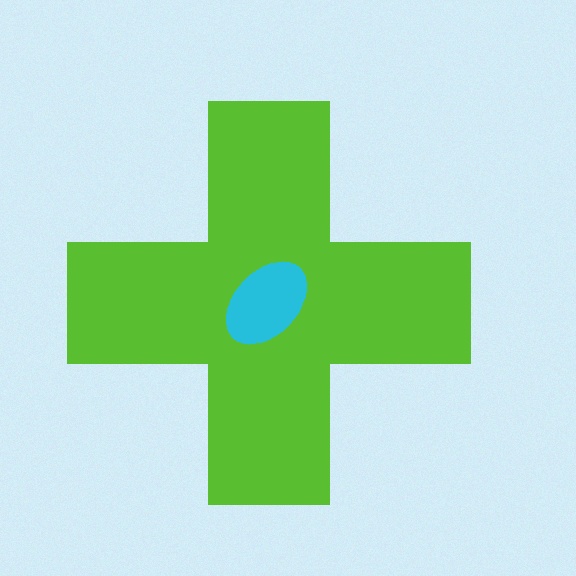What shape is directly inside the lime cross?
The cyan ellipse.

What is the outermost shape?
The lime cross.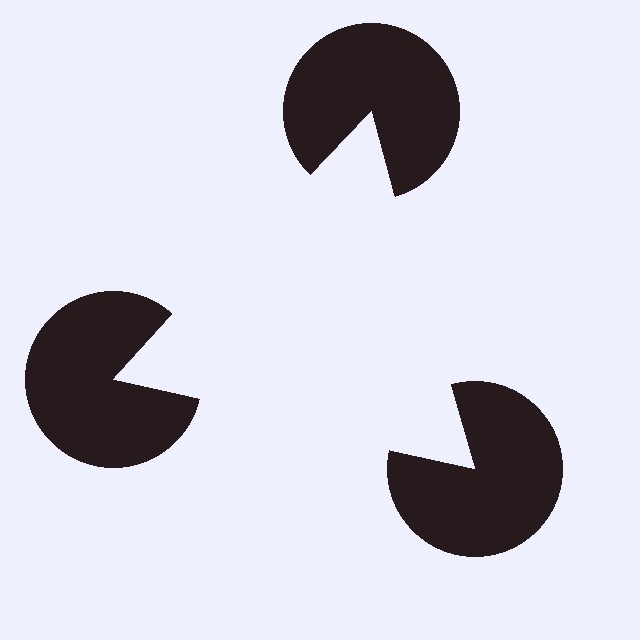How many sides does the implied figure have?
3 sides.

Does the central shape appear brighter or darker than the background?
It typically appears slightly brighter than the background, even though no actual brightness change is drawn.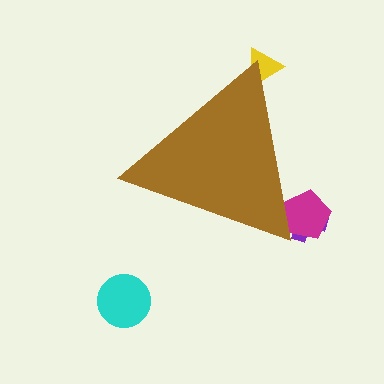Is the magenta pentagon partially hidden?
Yes, the magenta pentagon is partially hidden behind the brown triangle.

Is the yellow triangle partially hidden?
Yes, the yellow triangle is partially hidden behind the brown triangle.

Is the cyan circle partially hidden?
No, the cyan circle is fully visible.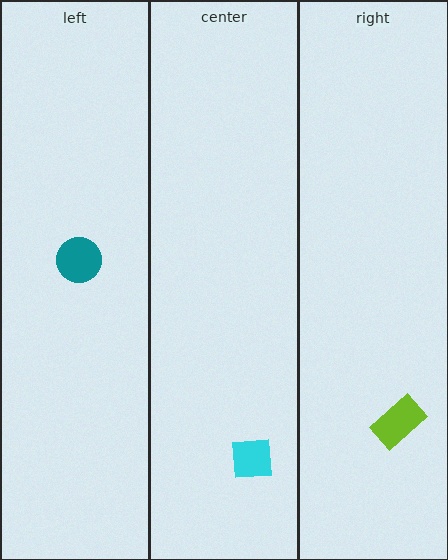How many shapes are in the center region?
1.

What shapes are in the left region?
The teal circle.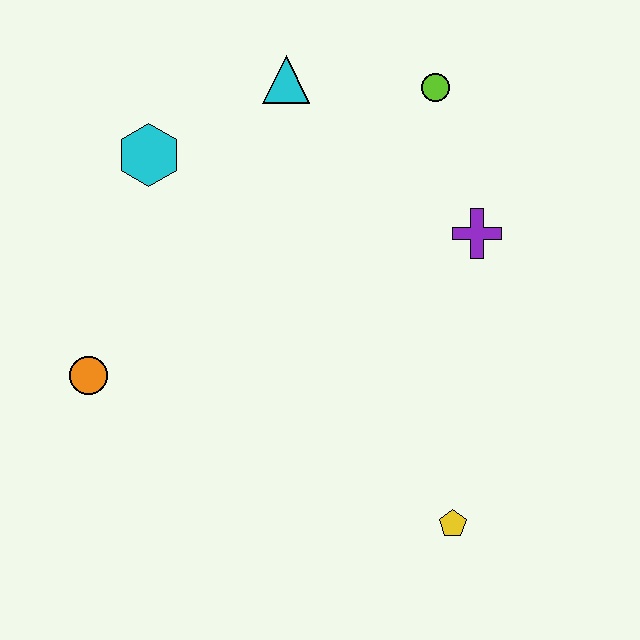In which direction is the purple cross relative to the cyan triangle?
The purple cross is to the right of the cyan triangle.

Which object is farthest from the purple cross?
The orange circle is farthest from the purple cross.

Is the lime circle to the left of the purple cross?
Yes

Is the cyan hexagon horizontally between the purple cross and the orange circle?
Yes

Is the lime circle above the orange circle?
Yes